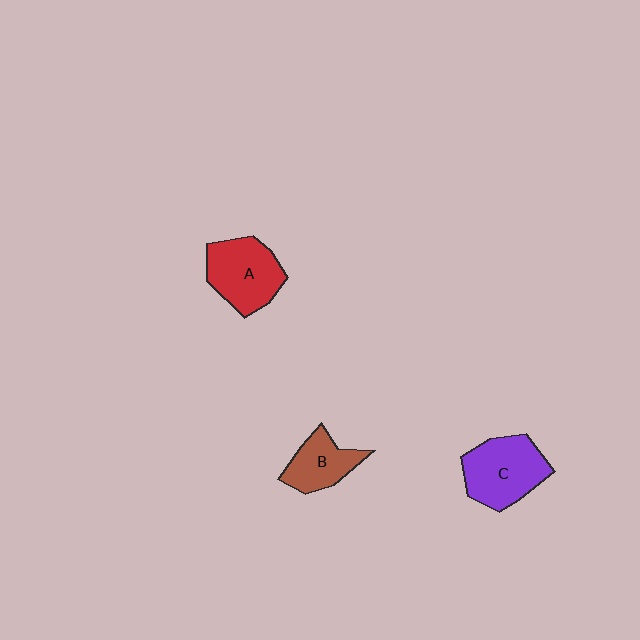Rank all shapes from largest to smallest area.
From largest to smallest: C (purple), A (red), B (brown).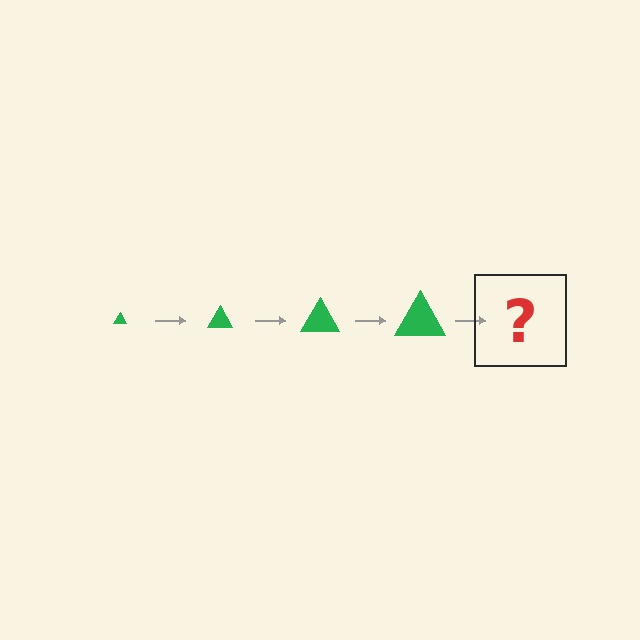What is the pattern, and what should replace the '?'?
The pattern is that the triangle gets progressively larger each step. The '?' should be a green triangle, larger than the previous one.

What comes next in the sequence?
The next element should be a green triangle, larger than the previous one.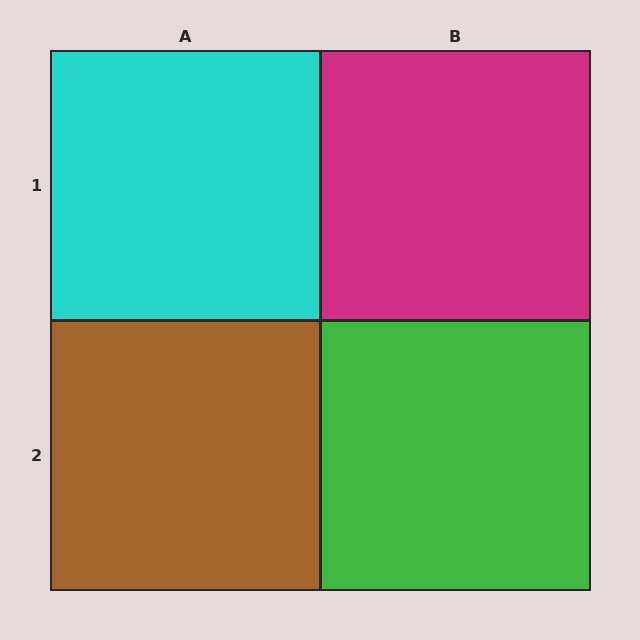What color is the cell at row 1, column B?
Magenta.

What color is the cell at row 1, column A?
Cyan.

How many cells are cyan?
1 cell is cyan.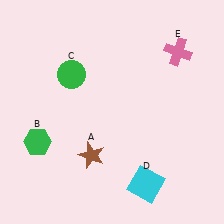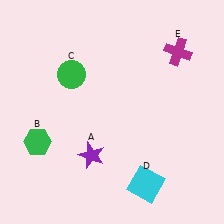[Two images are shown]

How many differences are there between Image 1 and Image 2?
There are 2 differences between the two images.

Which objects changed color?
A changed from brown to purple. E changed from pink to magenta.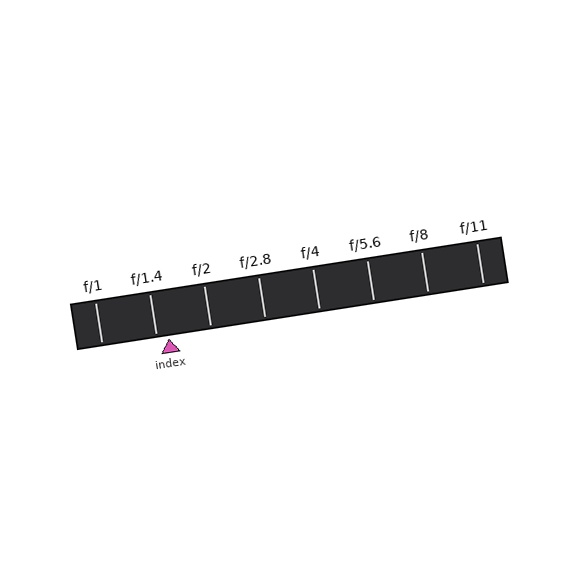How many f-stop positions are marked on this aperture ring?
There are 8 f-stop positions marked.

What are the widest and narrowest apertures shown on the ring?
The widest aperture shown is f/1 and the narrowest is f/11.